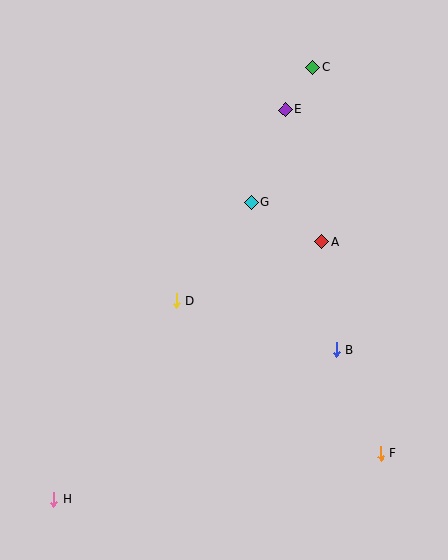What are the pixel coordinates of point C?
Point C is at (313, 68).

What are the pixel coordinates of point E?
Point E is at (285, 110).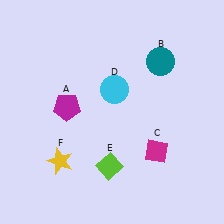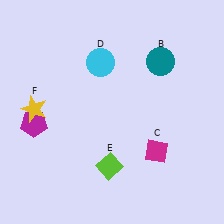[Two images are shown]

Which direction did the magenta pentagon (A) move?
The magenta pentagon (A) moved left.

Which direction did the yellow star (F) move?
The yellow star (F) moved up.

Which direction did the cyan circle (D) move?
The cyan circle (D) moved up.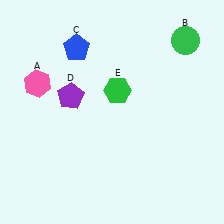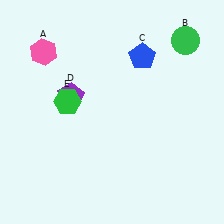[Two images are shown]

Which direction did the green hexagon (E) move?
The green hexagon (E) moved left.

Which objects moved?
The objects that moved are: the pink hexagon (A), the blue pentagon (C), the green hexagon (E).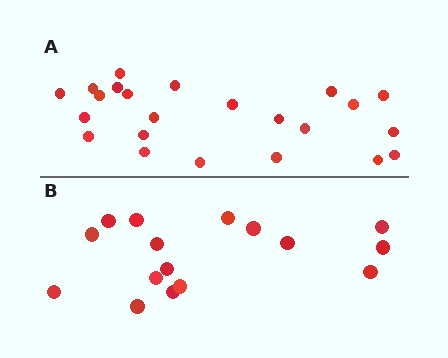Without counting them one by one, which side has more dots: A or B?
Region A (the top region) has more dots.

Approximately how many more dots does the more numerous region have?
Region A has roughly 8 or so more dots than region B.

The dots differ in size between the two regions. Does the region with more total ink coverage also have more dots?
No. Region B has more total ink coverage because its dots are larger, but region A actually contains more individual dots. Total area can be misleading — the number of items is what matters here.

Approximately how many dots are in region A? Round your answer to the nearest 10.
About 20 dots. (The exact count is 23, which rounds to 20.)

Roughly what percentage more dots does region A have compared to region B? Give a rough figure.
About 45% more.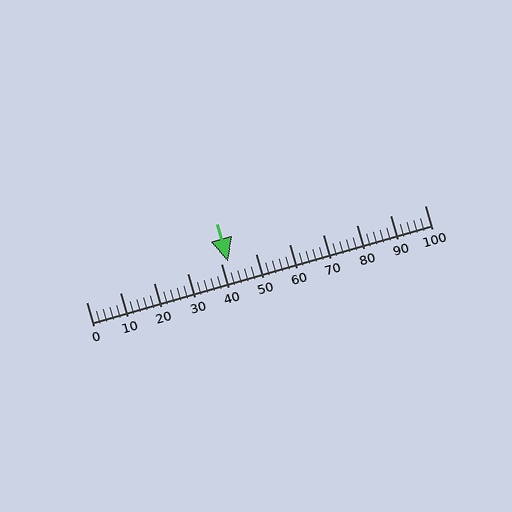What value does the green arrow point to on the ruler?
The green arrow points to approximately 42.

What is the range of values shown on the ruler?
The ruler shows values from 0 to 100.